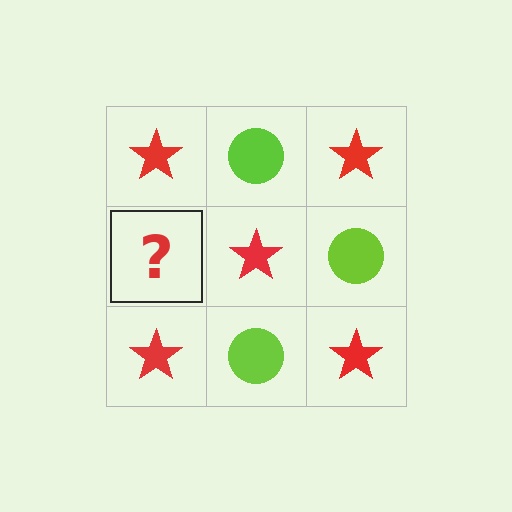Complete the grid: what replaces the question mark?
The question mark should be replaced with a lime circle.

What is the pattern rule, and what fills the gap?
The rule is that it alternates red star and lime circle in a checkerboard pattern. The gap should be filled with a lime circle.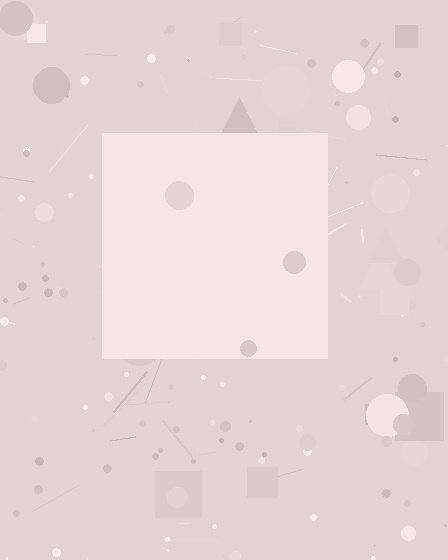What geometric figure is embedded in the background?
A square is embedded in the background.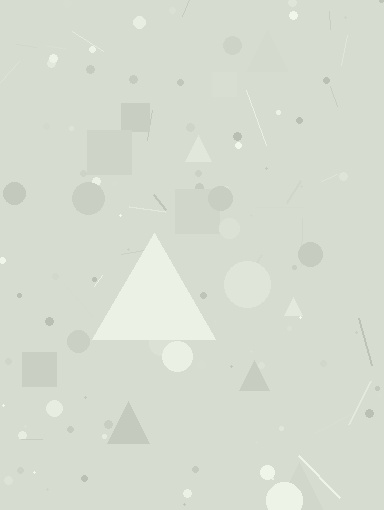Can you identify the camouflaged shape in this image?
The camouflaged shape is a triangle.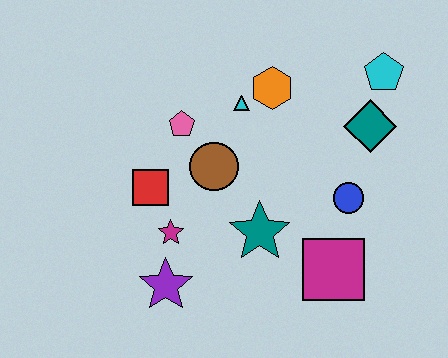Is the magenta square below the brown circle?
Yes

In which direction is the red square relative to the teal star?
The red square is to the left of the teal star.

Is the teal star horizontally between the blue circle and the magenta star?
Yes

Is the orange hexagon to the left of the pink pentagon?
No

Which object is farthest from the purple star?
The cyan pentagon is farthest from the purple star.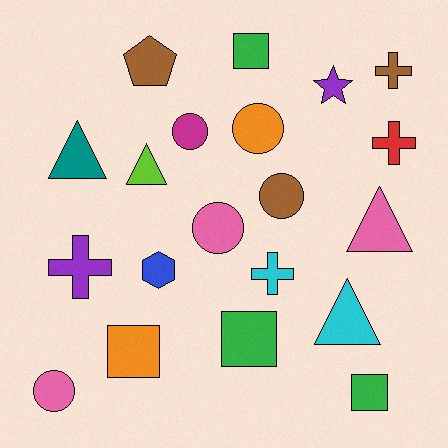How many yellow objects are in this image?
There are no yellow objects.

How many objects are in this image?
There are 20 objects.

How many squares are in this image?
There are 4 squares.